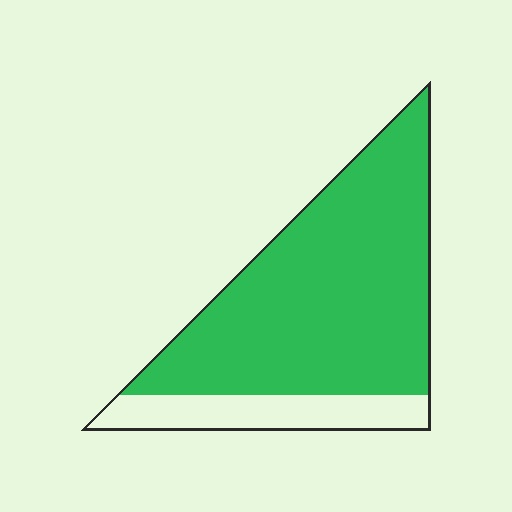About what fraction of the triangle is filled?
About four fifths (4/5).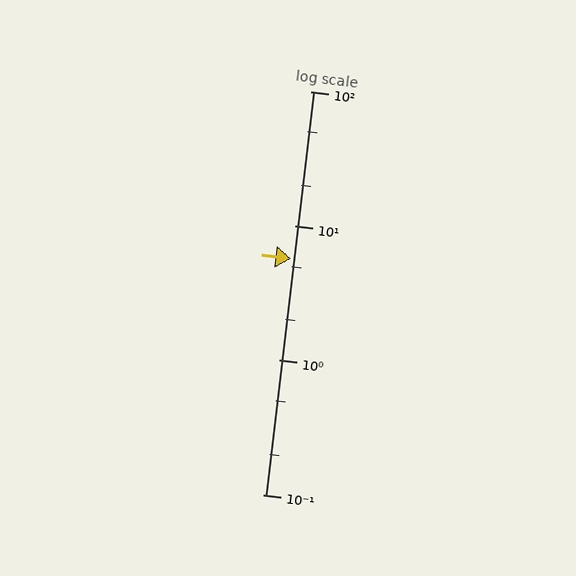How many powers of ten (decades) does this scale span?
The scale spans 3 decades, from 0.1 to 100.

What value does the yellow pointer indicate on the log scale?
The pointer indicates approximately 5.7.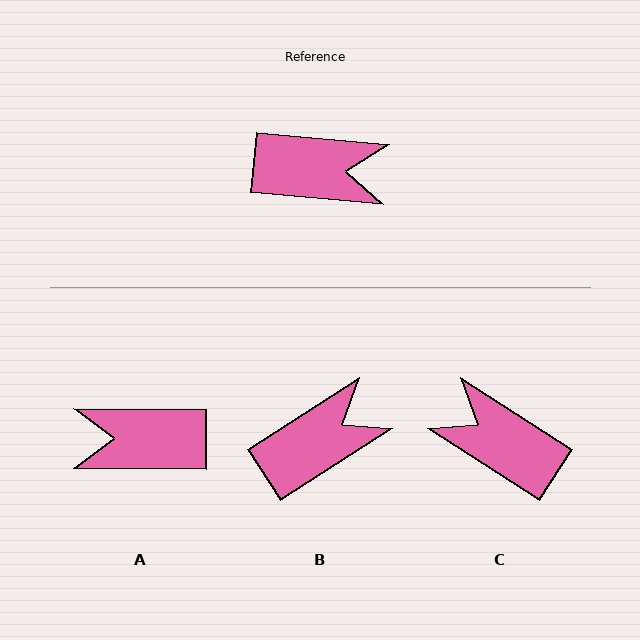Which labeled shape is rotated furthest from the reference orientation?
A, about 175 degrees away.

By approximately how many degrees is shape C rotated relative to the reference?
Approximately 152 degrees counter-clockwise.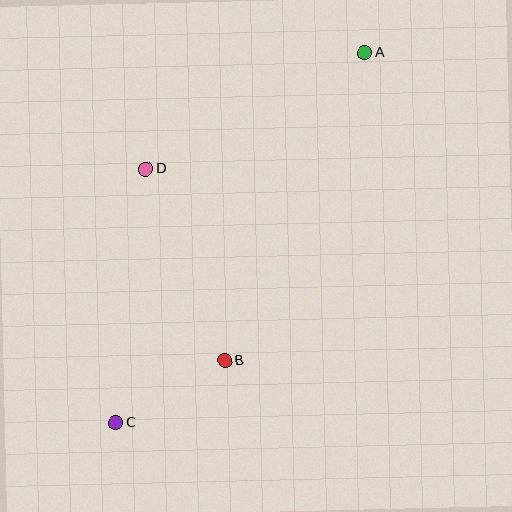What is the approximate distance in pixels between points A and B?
The distance between A and B is approximately 338 pixels.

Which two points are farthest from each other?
Points A and C are farthest from each other.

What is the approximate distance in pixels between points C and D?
The distance between C and D is approximately 256 pixels.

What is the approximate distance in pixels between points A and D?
The distance between A and D is approximately 248 pixels.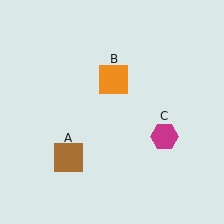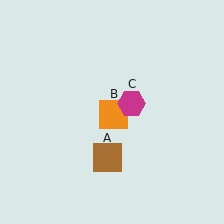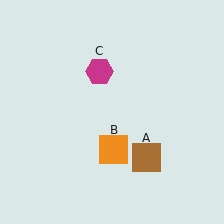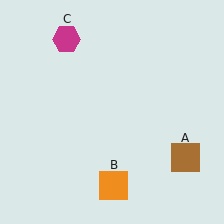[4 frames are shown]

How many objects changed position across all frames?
3 objects changed position: brown square (object A), orange square (object B), magenta hexagon (object C).